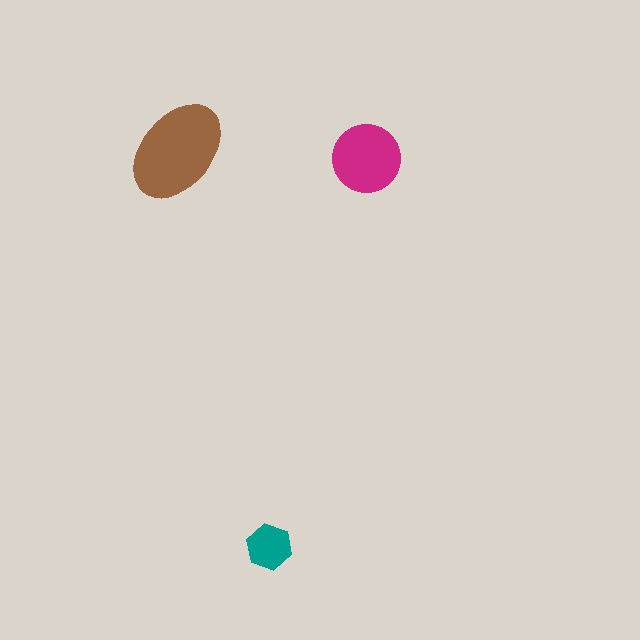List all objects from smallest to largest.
The teal hexagon, the magenta circle, the brown ellipse.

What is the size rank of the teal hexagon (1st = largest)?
3rd.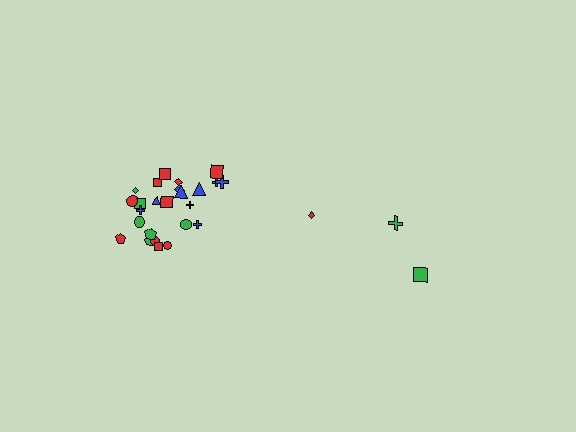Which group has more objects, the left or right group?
The left group.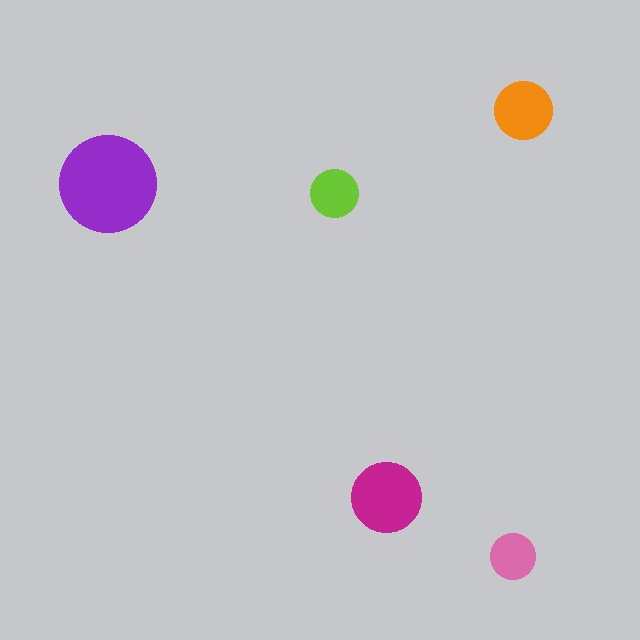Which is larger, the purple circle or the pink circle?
The purple one.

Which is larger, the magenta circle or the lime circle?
The magenta one.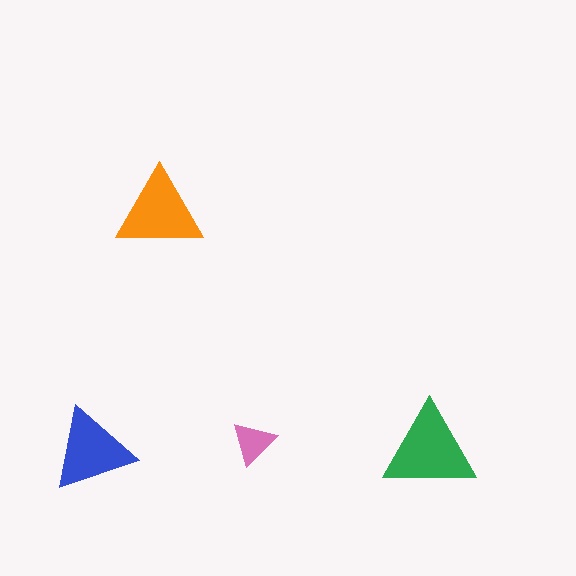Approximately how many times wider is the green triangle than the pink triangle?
About 2 times wider.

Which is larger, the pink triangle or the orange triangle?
The orange one.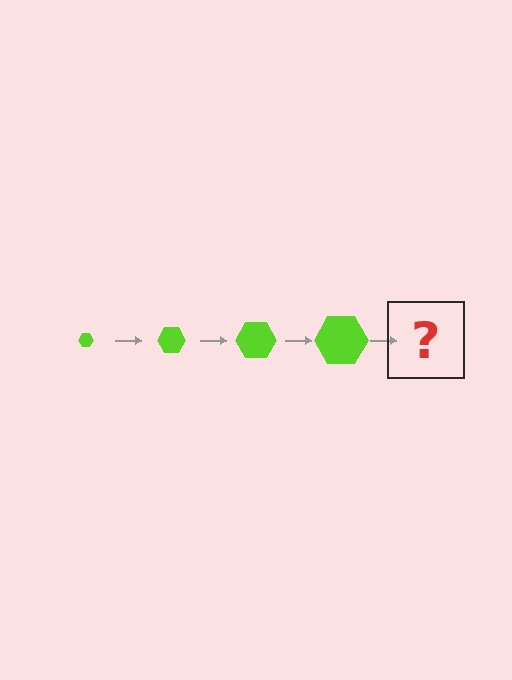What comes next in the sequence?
The next element should be a lime hexagon, larger than the previous one.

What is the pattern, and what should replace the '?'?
The pattern is that the hexagon gets progressively larger each step. The '?' should be a lime hexagon, larger than the previous one.